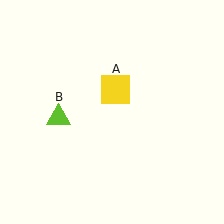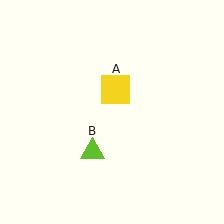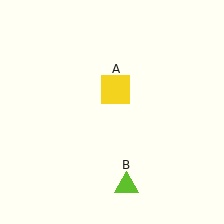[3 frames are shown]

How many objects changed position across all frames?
1 object changed position: lime triangle (object B).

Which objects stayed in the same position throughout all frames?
Yellow square (object A) remained stationary.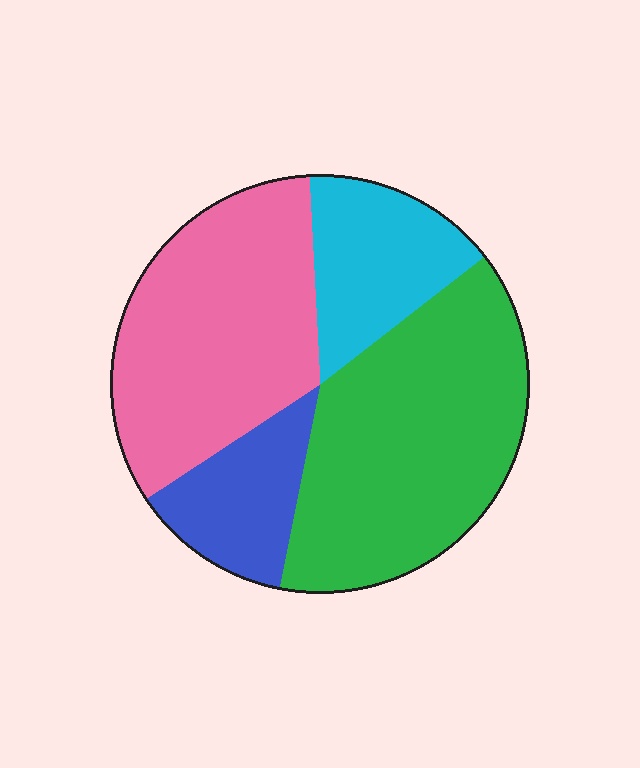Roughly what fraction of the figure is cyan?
Cyan takes up about one sixth (1/6) of the figure.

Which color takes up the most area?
Green, at roughly 40%.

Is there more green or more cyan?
Green.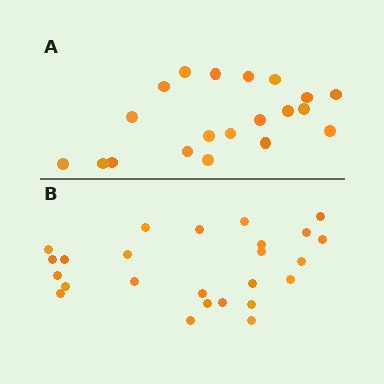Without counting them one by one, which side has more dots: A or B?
Region B (the bottom region) has more dots.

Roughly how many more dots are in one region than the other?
Region B has about 5 more dots than region A.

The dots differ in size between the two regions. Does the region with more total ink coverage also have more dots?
No. Region A has more total ink coverage because its dots are larger, but region B actually contains more individual dots. Total area can be misleading — the number of items is what matters here.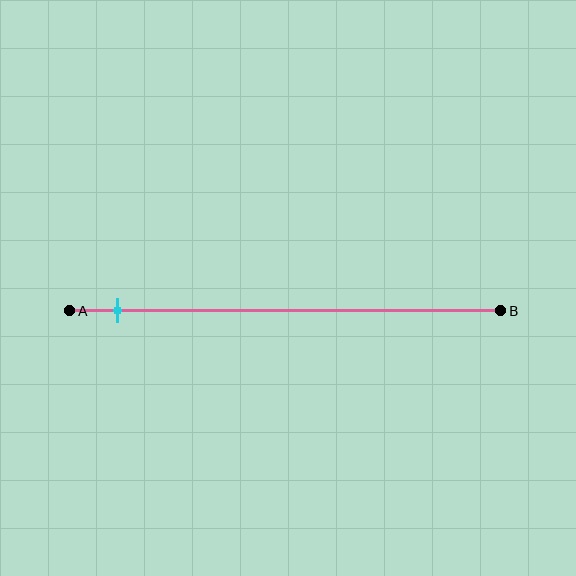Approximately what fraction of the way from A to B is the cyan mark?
The cyan mark is approximately 10% of the way from A to B.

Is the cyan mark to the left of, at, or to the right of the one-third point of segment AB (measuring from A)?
The cyan mark is to the left of the one-third point of segment AB.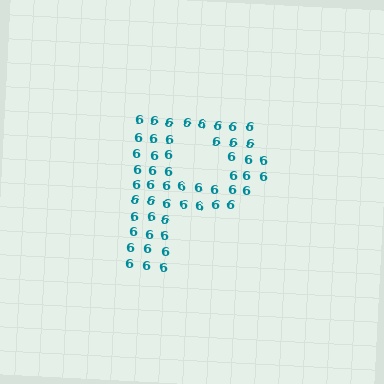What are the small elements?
The small elements are digit 6's.